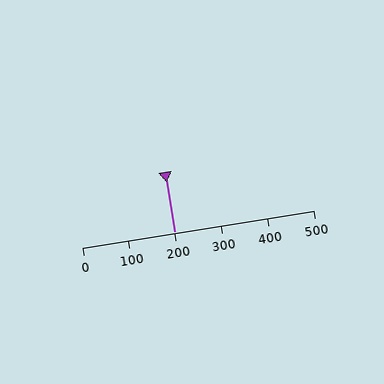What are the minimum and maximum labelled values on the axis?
The axis runs from 0 to 500.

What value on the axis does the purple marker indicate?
The marker indicates approximately 200.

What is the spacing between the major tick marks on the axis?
The major ticks are spaced 100 apart.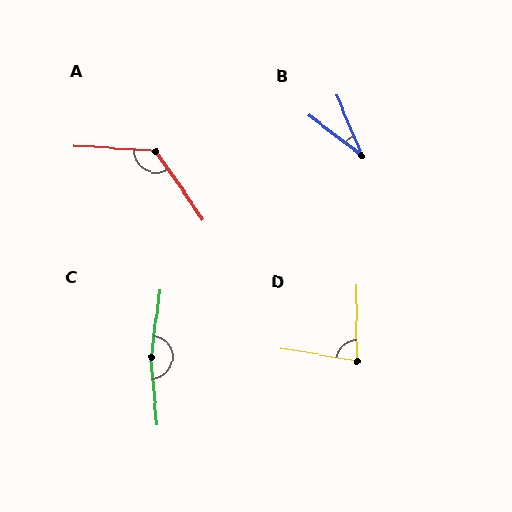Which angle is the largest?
C, at approximately 167 degrees.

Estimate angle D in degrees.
Approximately 80 degrees.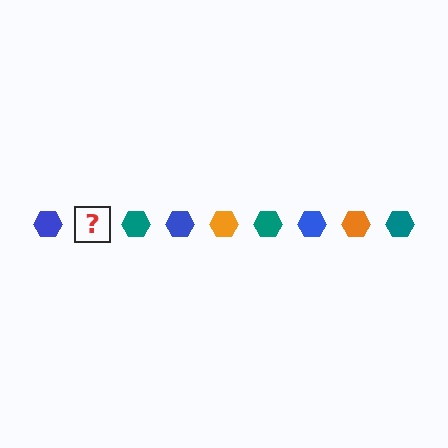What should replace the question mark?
The question mark should be replaced with an orange hexagon.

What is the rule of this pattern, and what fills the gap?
The rule is that the pattern cycles through blue, orange, teal hexagons. The gap should be filled with an orange hexagon.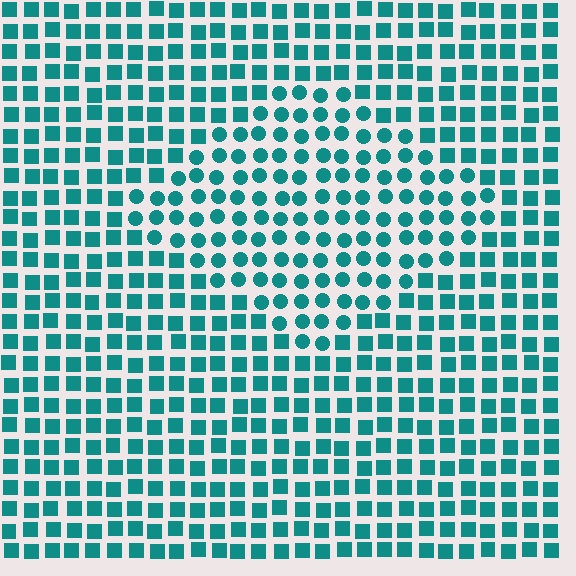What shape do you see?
I see a diamond.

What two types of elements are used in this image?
The image uses circles inside the diamond region and squares outside it.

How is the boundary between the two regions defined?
The boundary is defined by a change in element shape: circles inside vs. squares outside. All elements share the same color and spacing.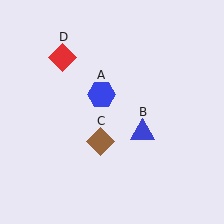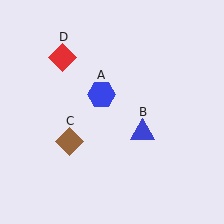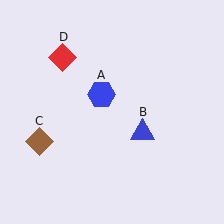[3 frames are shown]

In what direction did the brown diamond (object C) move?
The brown diamond (object C) moved left.